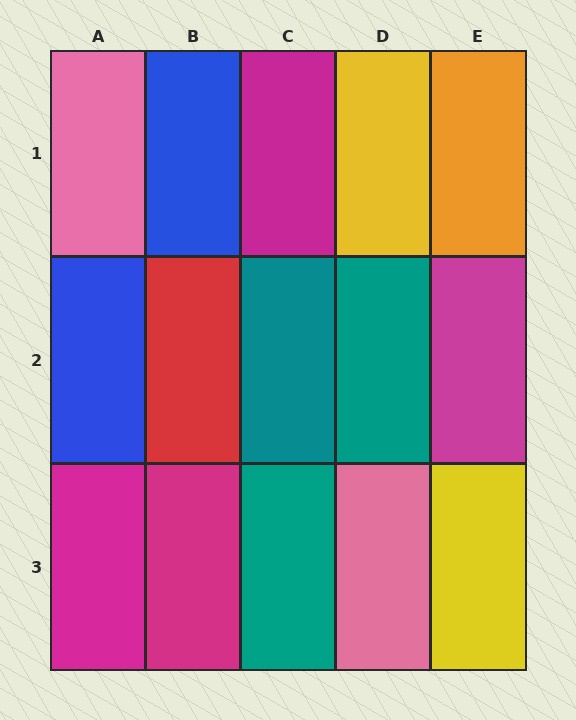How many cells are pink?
2 cells are pink.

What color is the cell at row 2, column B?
Red.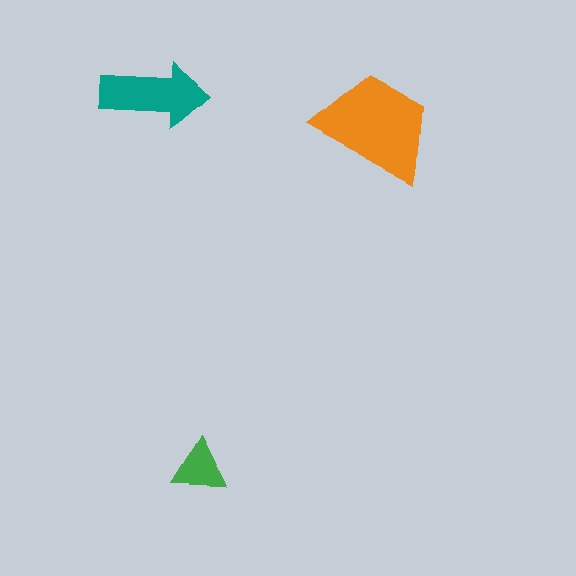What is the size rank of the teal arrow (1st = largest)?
2nd.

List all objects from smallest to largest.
The green triangle, the teal arrow, the orange trapezoid.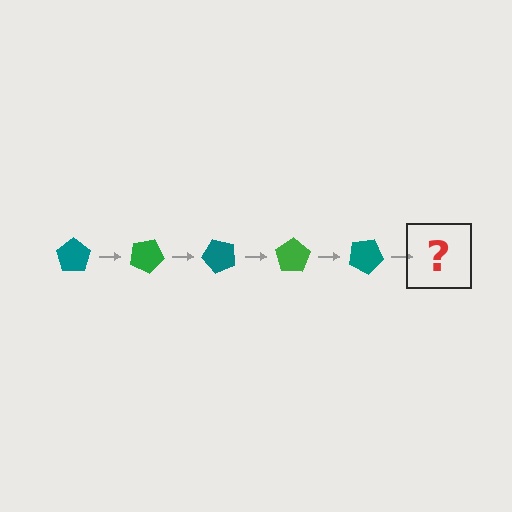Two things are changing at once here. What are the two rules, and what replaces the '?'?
The two rules are that it rotates 25 degrees each step and the color cycles through teal and green. The '?' should be a green pentagon, rotated 125 degrees from the start.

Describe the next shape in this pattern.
It should be a green pentagon, rotated 125 degrees from the start.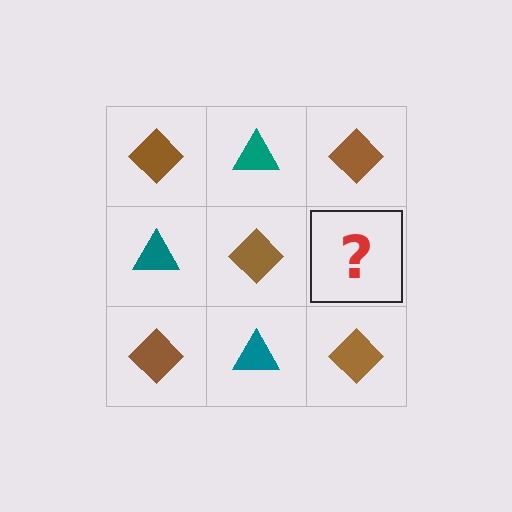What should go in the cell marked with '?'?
The missing cell should contain a teal triangle.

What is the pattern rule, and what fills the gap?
The rule is that it alternates brown diamond and teal triangle in a checkerboard pattern. The gap should be filled with a teal triangle.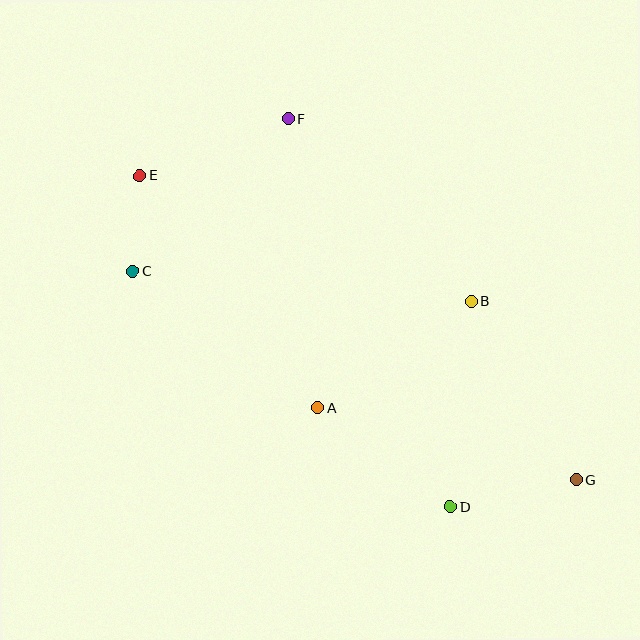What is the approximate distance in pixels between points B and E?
The distance between B and E is approximately 354 pixels.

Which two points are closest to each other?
Points C and E are closest to each other.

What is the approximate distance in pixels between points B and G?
The distance between B and G is approximately 208 pixels.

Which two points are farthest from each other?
Points E and G are farthest from each other.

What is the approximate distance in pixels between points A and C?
The distance between A and C is approximately 230 pixels.